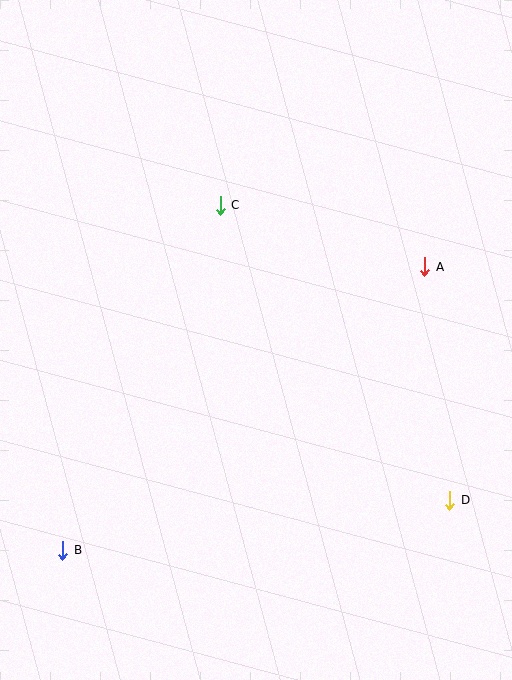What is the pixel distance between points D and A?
The distance between D and A is 234 pixels.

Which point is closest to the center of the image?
Point C at (220, 205) is closest to the center.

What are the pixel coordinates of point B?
Point B is at (63, 550).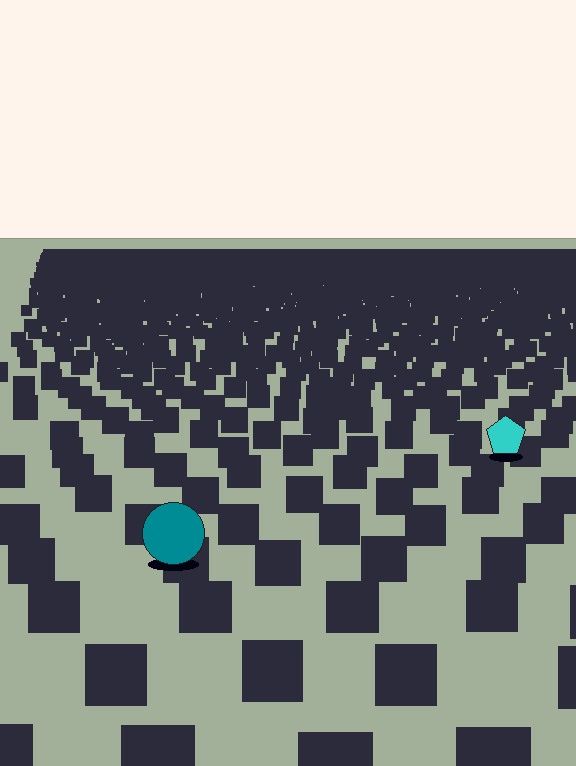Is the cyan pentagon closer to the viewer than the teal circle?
No. The teal circle is closer — you can tell from the texture gradient: the ground texture is coarser near it.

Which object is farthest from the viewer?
The cyan pentagon is farthest from the viewer. It appears smaller and the ground texture around it is denser.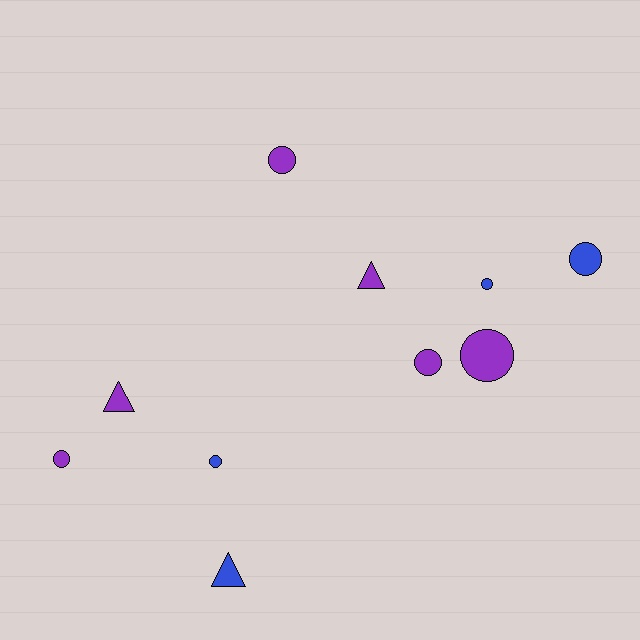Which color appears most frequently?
Purple, with 6 objects.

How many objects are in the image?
There are 10 objects.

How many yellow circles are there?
There are no yellow circles.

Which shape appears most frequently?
Circle, with 7 objects.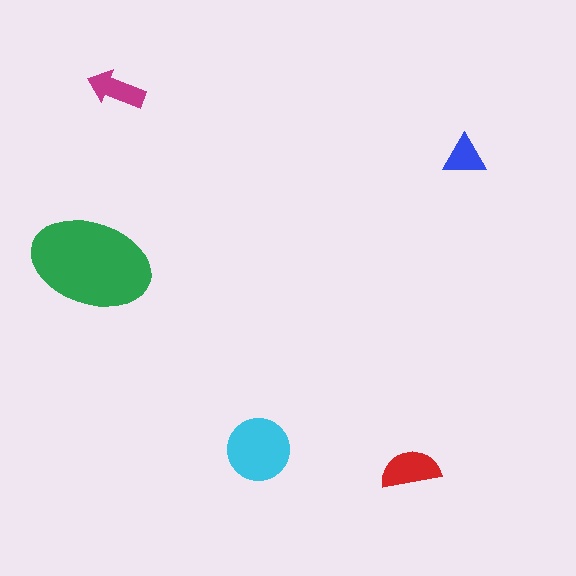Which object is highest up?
The magenta arrow is topmost.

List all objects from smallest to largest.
The blue triangle, the magenta arrow, the red semicircle, the cyan circle, the green ellipse.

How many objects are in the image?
There are 5 objects in the image.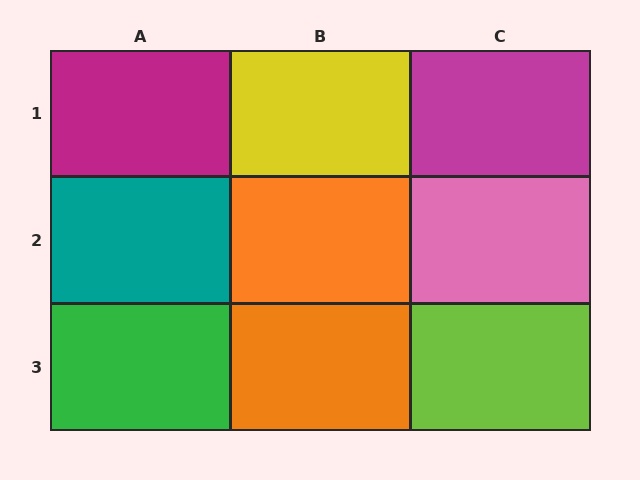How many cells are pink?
1 cell is pink.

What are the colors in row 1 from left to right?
Magenta, yellow, magenta.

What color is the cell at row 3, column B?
Orange.